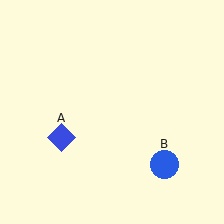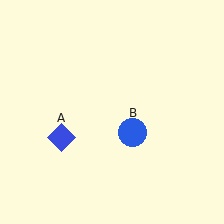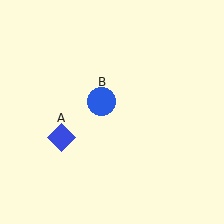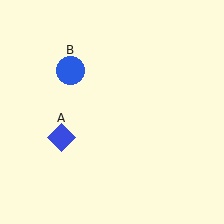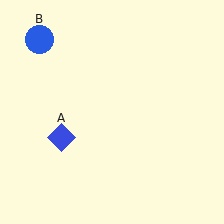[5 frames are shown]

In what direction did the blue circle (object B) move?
The blue circle (object B) moved up and to the left.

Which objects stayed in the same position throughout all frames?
Blue diamond (object A) remained stationary.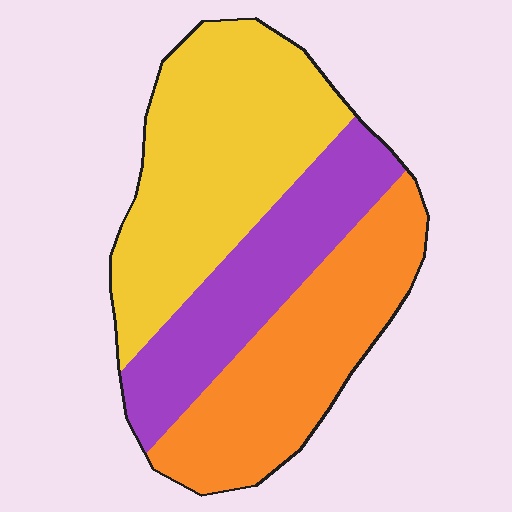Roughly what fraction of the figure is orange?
Orange covers 33% of the figure.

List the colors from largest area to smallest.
From largest to smallest: yellow, orange, purple.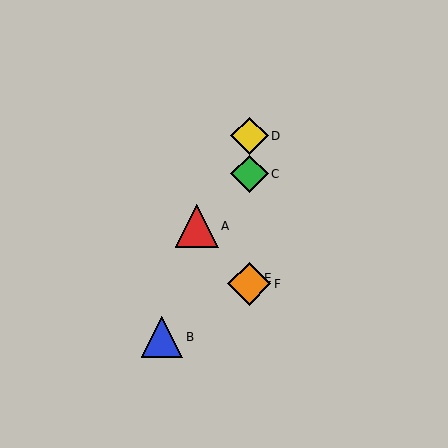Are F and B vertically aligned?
No, F is at x≈249 and B is at x≈162.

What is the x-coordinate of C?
Object C is at x≈249.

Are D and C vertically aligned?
Yes, both are at x≈249.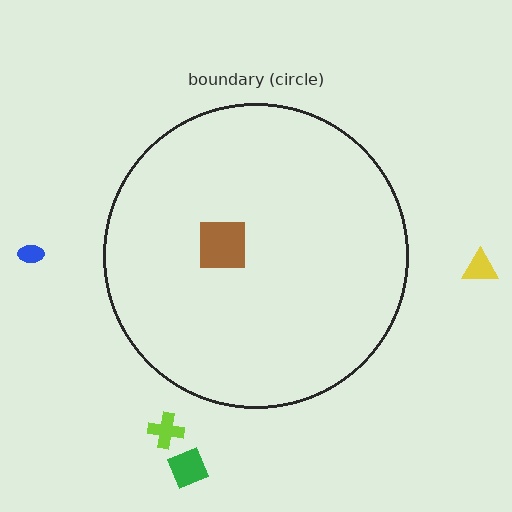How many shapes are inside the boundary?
1 inside, 4 outside.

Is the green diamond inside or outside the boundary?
Outside.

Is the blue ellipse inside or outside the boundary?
Outside.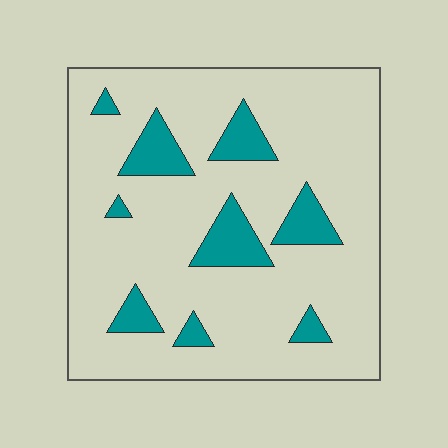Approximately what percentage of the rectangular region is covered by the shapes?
Approximately 15%.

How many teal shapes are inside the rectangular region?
9.